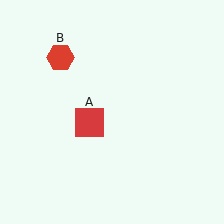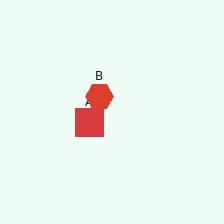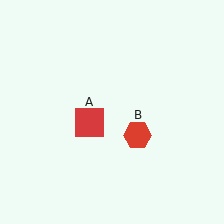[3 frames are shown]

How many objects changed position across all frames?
1 object changed position: red hexagon (object B).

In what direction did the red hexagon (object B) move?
The red hexagon (object B) moved down and to the right.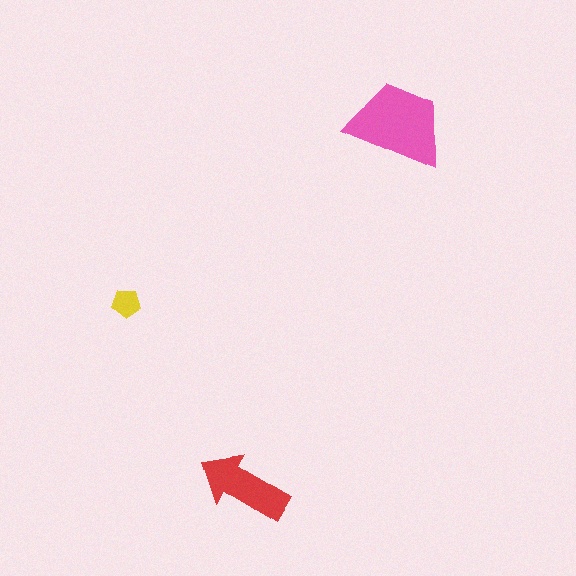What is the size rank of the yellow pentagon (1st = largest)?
3rd.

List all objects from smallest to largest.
The yellow pentagon, the red arrow, the pink trapezoid.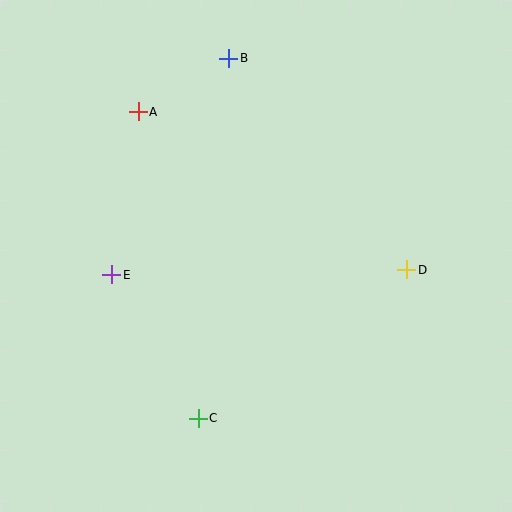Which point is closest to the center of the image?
Point E at (112, 275) is closest to the center.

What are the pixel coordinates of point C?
Point C is at (198, 418).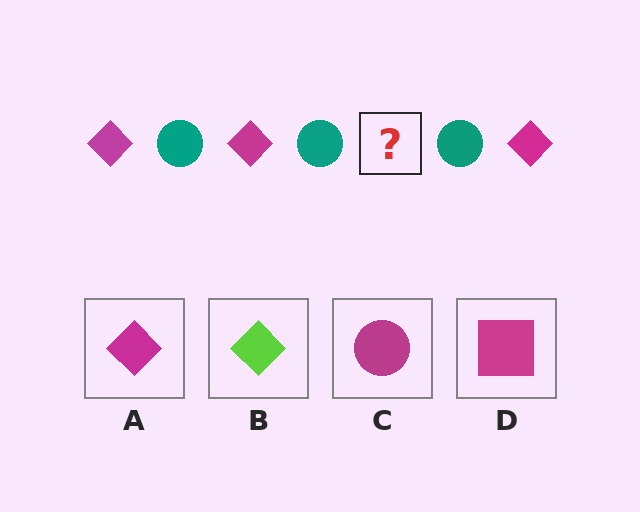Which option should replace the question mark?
Option A.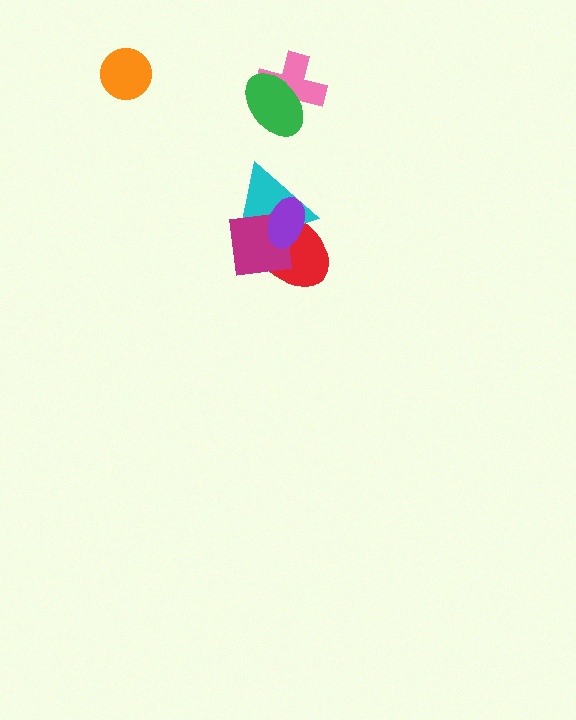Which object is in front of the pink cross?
The green ellipse is in front of the pink cross.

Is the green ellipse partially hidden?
No, no other shape covers it.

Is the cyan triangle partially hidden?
Yes, it is partially covered by another shape.